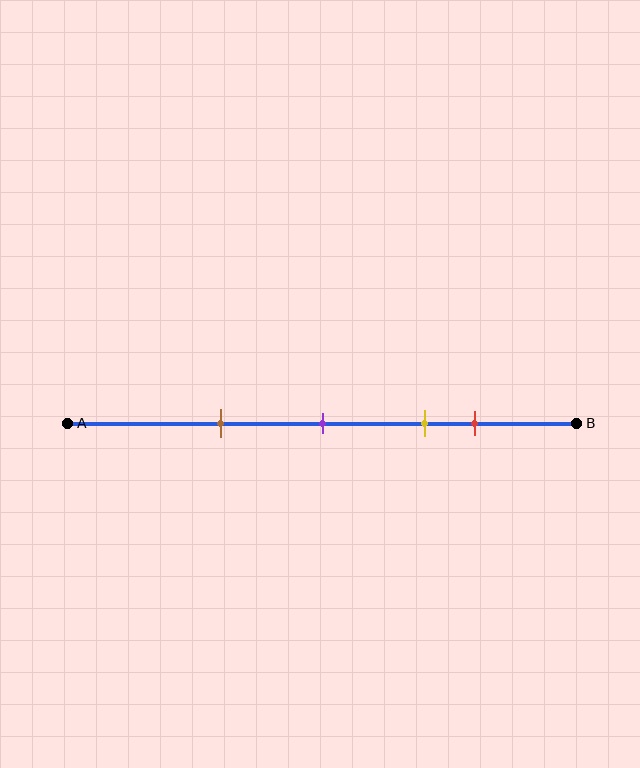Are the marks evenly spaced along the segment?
No, the marks are not evenly spaced.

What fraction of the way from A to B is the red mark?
The red mark is approximately 80% (0.8) of the way from A to B.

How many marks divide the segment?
There are 4 marks dividing the segment.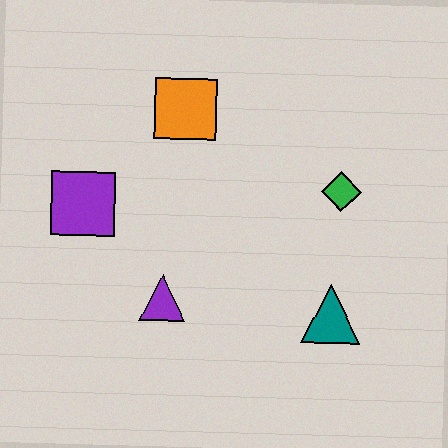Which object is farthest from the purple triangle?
The green diamond is farthest from the purple triangle.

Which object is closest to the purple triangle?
The purple square is closest to the purple triangle.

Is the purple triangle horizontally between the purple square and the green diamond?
Yes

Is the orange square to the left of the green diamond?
Yes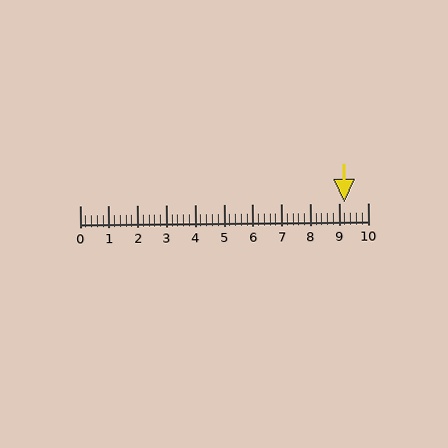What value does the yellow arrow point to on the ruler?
The yellow arrow points to approximately 9.2.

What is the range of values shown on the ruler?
The ruler shows values from 0 to 10.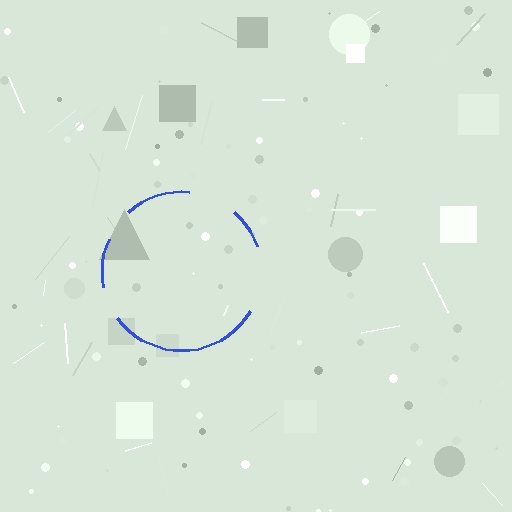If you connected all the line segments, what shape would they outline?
They would outline a circle.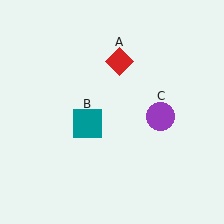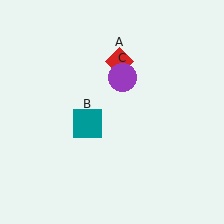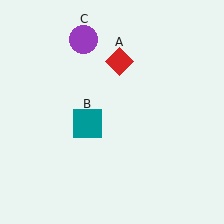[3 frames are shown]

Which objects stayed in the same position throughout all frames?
Red diamond (object A) and teal square (object B) remained stationary.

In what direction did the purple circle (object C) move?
The purple circle (object C) moved up and to the left.